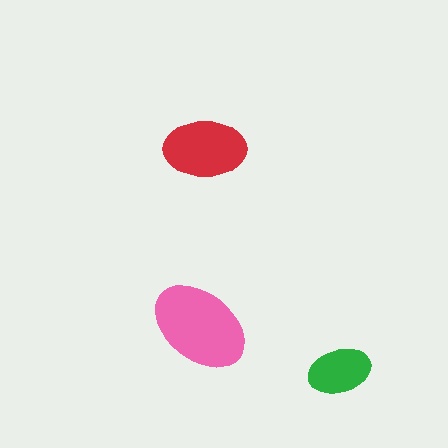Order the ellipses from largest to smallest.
the pink one, the red one, the green one.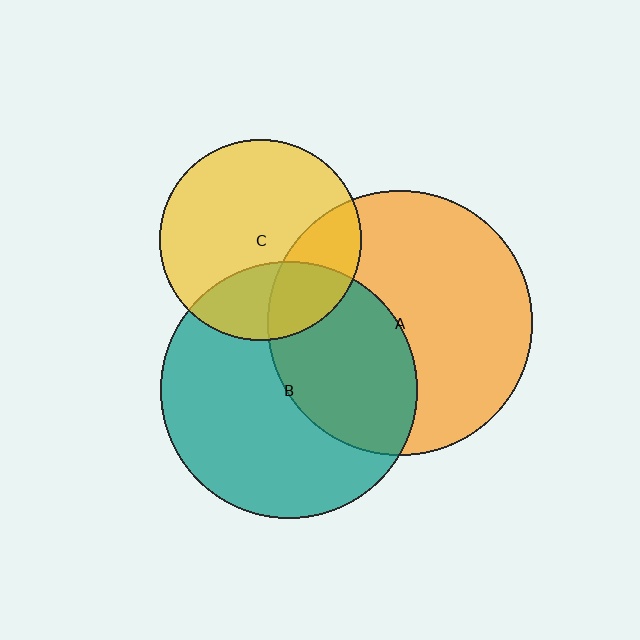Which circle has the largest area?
Circle A (orange).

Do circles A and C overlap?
Yes.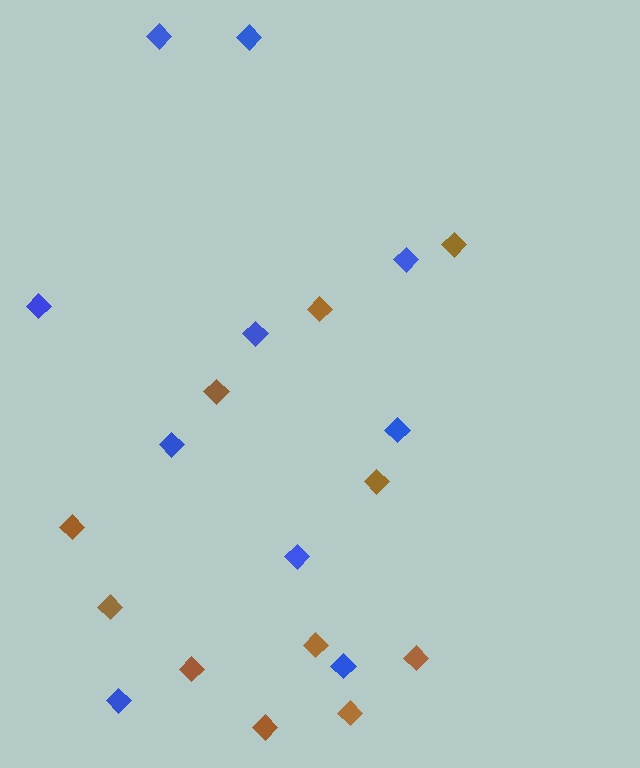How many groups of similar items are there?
There are 2 groups: one group of blue diamonds (10) and one group of brown diamonds (11).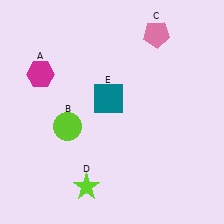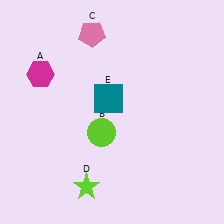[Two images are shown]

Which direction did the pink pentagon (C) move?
The pink pentagon (C) moved left.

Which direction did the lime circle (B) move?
The lime circle (B) moved right.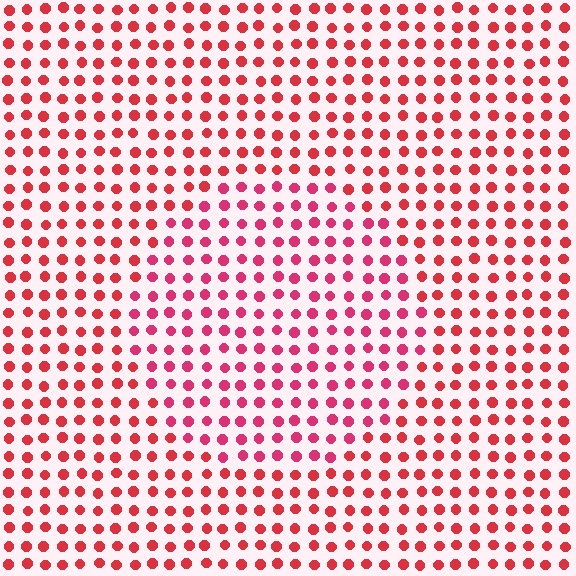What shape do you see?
I see a circle.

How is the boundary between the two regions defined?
The boundary is defined purely by a slight shift in hue (about 19 degrees). Spacing, size, and orientation are identical on both sides.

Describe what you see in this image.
The image is filled with small red elements in a uniform arrangement. A circle-shaped region is visible where the elements are tinted to a slightly different hue, forming a subtle color boundary.